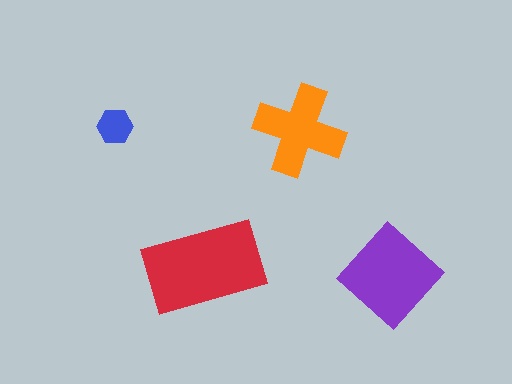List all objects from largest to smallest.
The red rectangle, the purple diamond, the orange cross, the blue hexagon.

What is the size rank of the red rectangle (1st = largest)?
1st.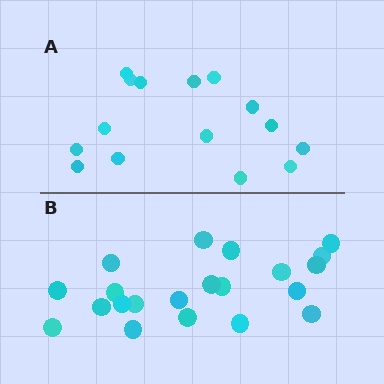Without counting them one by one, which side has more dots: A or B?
Region B (the bottom region) has more dots.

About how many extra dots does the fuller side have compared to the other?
Region B has about 6 more dots than region A.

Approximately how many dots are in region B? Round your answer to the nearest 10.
About 20 dots. (The exact count is 21, which rounds to 20.)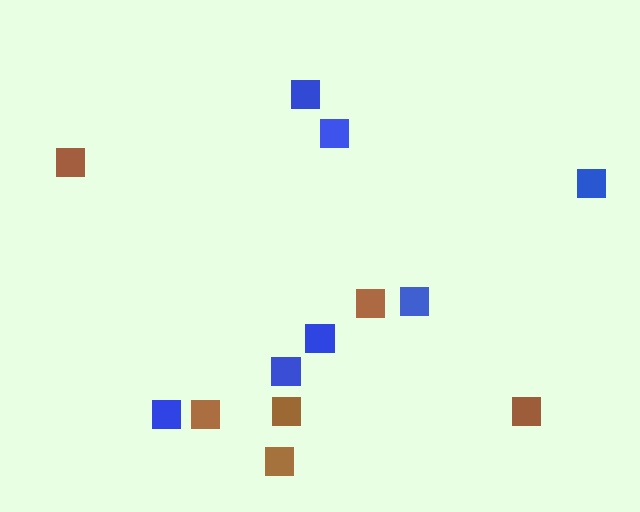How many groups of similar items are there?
There are 2 groups: one group of brown squares (6) and one group of blue squares (7).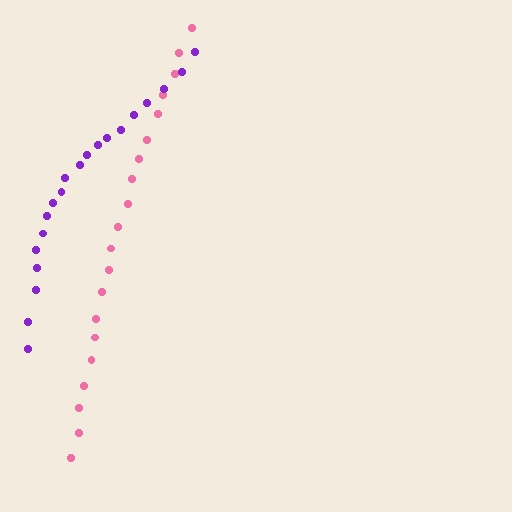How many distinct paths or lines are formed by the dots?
There are 2 distinct paths.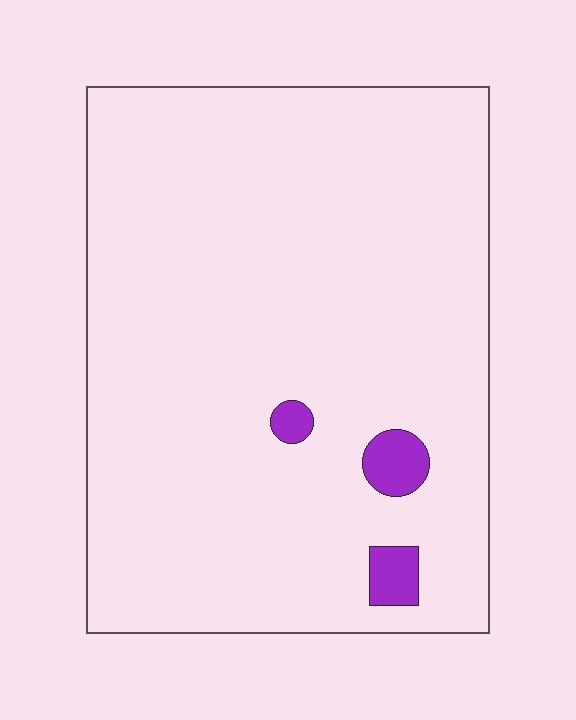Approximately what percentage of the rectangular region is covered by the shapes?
Approximately 5%.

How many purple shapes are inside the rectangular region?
3.